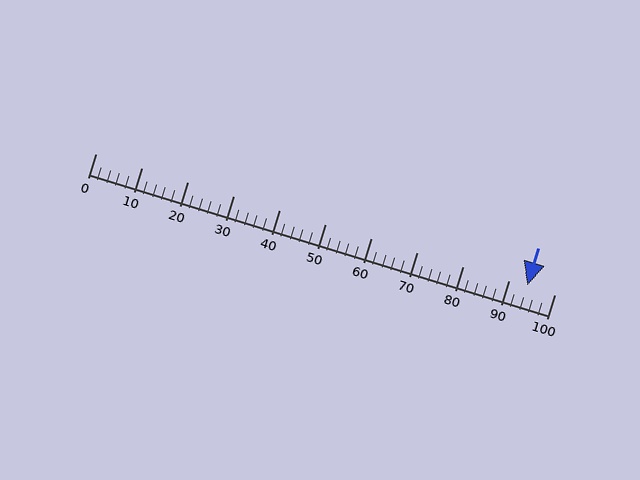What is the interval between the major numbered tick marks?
The major tick marks are spaced 10 units apart.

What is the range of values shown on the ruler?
The ruler shows values from 0 to 100.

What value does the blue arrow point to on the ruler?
The blue arrow points to approximately 94.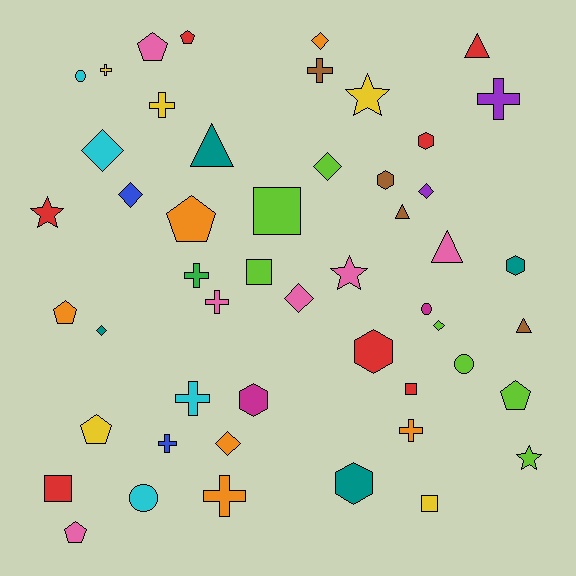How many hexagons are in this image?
There are 6 hexagons.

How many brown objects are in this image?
There are 4 brown objects.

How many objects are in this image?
There are 50 objects.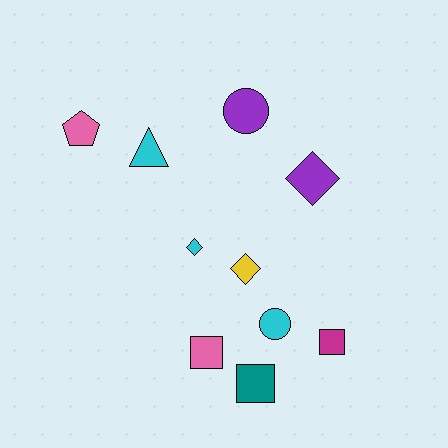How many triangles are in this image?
There is 1 triangle.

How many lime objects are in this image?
There are no lime objects.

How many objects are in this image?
There are 10 objects.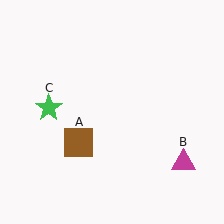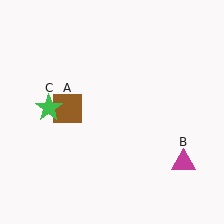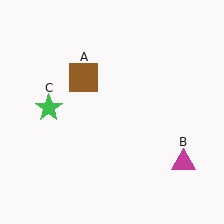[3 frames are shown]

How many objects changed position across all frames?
1 object changed position: brown square (object A).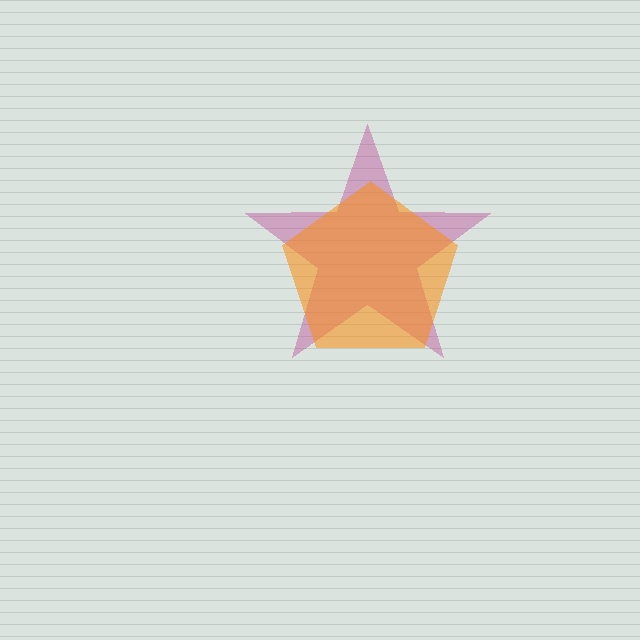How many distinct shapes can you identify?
There are 2 distinct shapes: a magenta star, an orange pentagon.